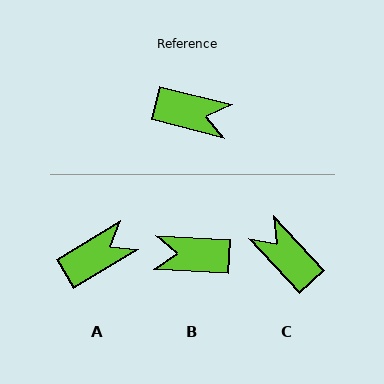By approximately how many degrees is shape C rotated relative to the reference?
Approximately 147 degrees counter-clockwise.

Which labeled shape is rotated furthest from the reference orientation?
B, about 169 degrees away.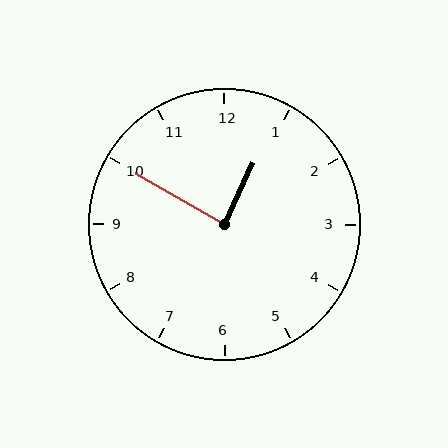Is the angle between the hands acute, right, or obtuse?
It is right.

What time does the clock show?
12:50.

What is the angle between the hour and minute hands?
Approximately 85 degrees.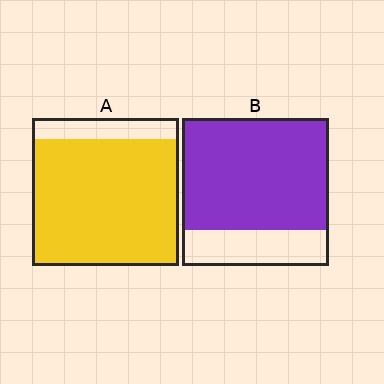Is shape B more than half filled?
Yes.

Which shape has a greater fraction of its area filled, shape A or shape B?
Shape A.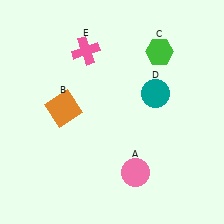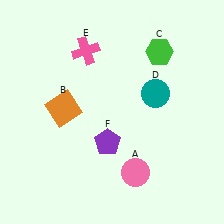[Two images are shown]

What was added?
A purple pentagon (F) was added in Image 2.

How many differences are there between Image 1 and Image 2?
There is 1 difference between the two images.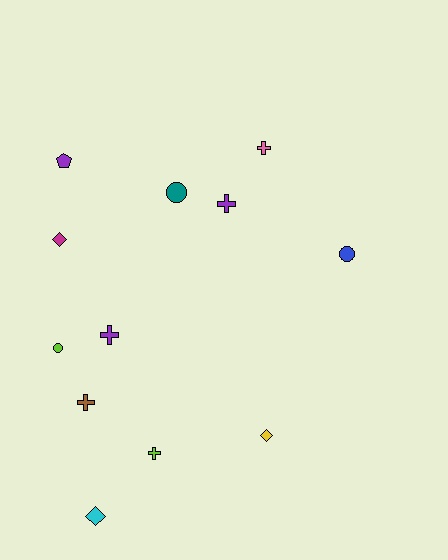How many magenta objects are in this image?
There is 1 magenta object.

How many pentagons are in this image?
There is 1 pentagon.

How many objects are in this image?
There are 12 objects.